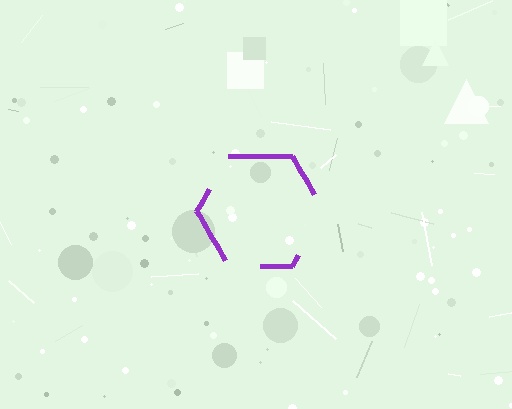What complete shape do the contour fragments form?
The contour fragments form a hexagon.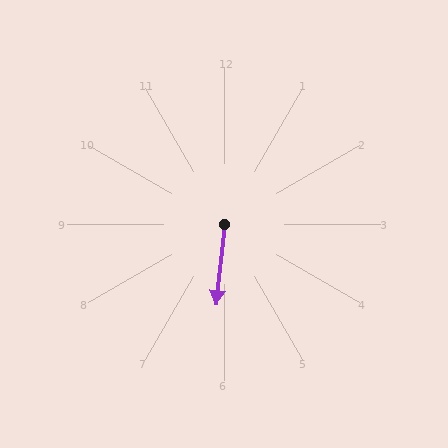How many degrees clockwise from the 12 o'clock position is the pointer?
Approximately 186 degrees.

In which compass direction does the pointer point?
South.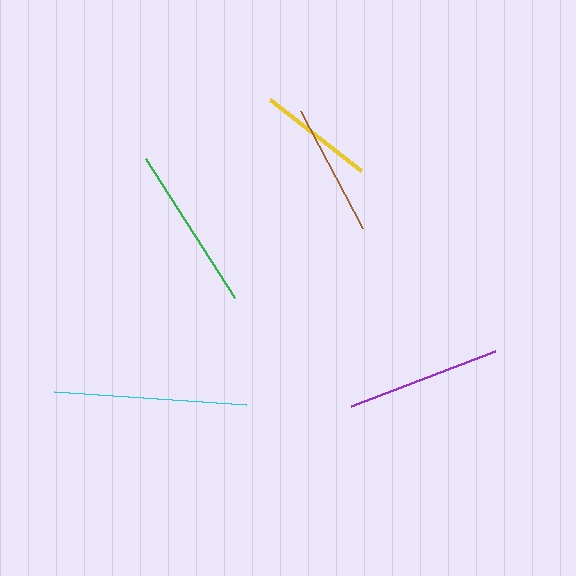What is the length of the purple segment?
The purple segment is approximately 155 pixels long.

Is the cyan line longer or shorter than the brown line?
The cyan line is longer than the brown line.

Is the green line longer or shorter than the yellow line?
The green line is longer than the yellow line.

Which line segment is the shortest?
The yellow line is the shortest at approximately 115 pixels.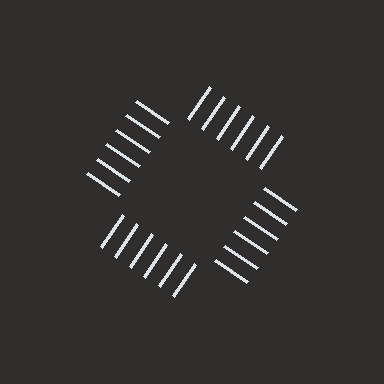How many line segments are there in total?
24 — 6 along each of the 4 edges.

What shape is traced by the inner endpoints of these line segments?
An illusory square — the line segments terminate on its edges but no continuous stroke is drawn.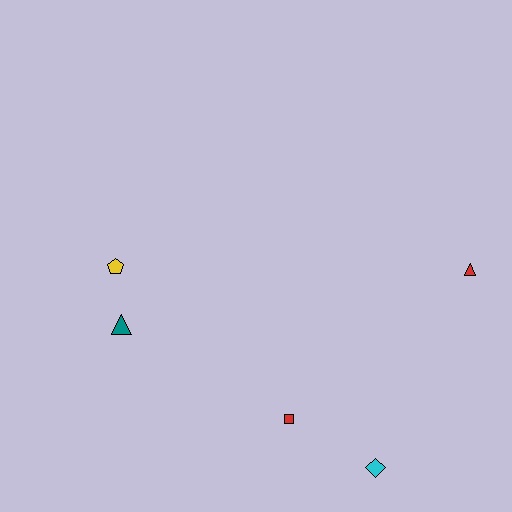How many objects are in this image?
There are 5 objects.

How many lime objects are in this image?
There are no lime objects.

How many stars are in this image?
There are no stars.